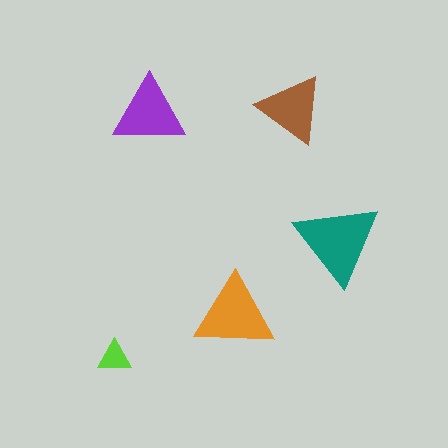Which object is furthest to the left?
The lime triangle is leftmost.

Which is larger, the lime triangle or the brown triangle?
The brown one.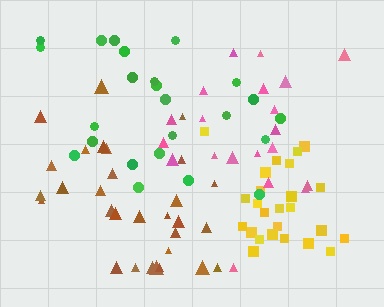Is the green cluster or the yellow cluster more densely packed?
Yellow.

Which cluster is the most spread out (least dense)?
Brown.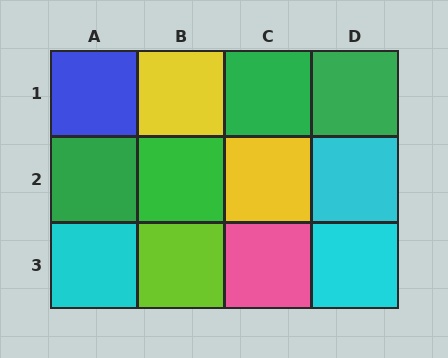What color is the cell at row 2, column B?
Green.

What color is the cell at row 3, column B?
Lime.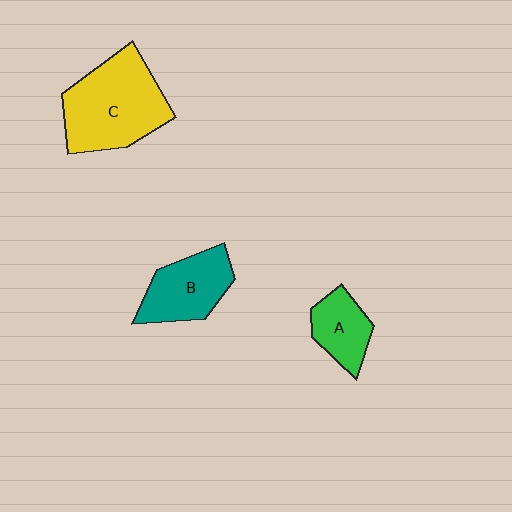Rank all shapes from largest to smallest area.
From largest to smallest: C (yellow), B (teal), A (green).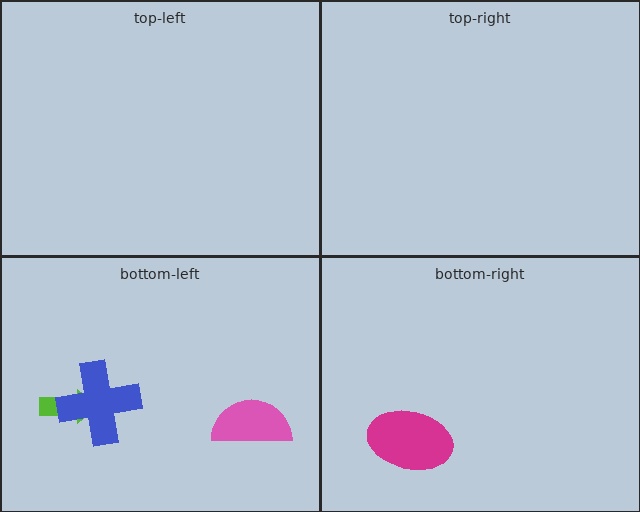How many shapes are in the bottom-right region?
1.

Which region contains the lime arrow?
The bottom-left region.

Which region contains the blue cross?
The bottom-left region.